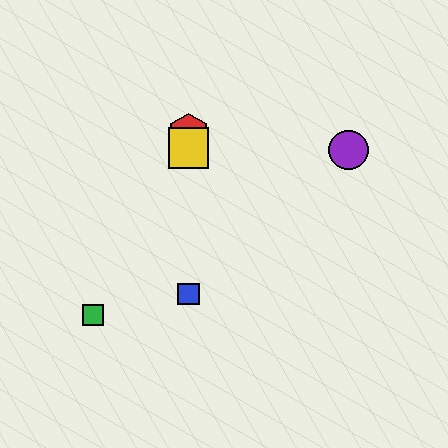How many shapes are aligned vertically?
3 shapes (the red hexagon, the blue square, the yellow square) are aligned vertically.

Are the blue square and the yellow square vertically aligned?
Yes, both are at x≈189.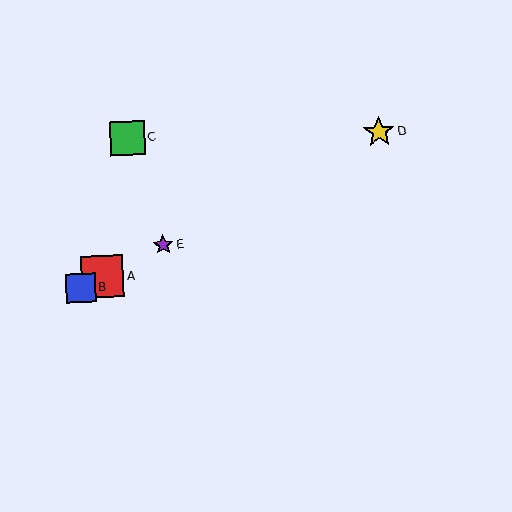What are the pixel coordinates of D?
Object D is at (379, 132).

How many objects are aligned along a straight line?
4 objects (A, B, D, E) are aligned along a straight line.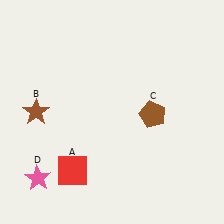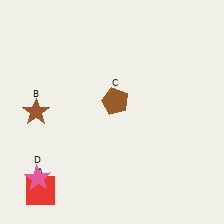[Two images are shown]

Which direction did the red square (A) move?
The red square (A) moved left.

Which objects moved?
The objects that moved are: the red square (A), the brown pentagon (C).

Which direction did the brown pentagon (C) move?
The brown pentagon (C) moved left.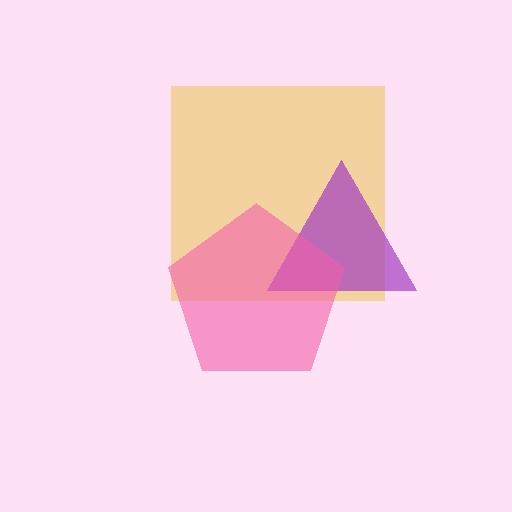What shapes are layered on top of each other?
The layered shapes are: a yellow square, a purple triangle, a pink pentagon.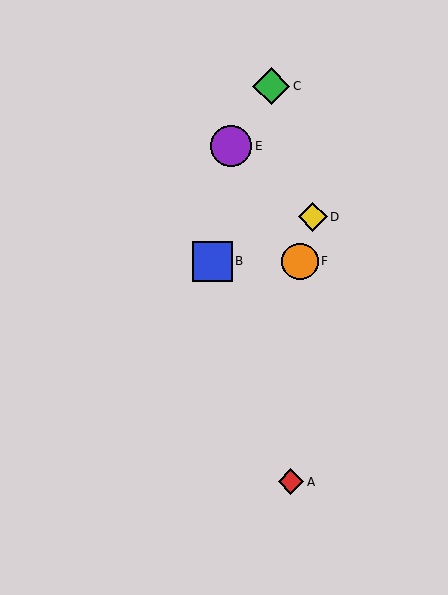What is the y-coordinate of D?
Object D is at y≈217.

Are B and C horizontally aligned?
No, B is at y≈261 and C is at y≈86.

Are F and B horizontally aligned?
Yes, both are at y≈261.